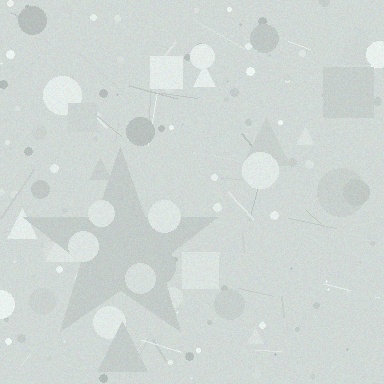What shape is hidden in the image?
A star is hidden in the image.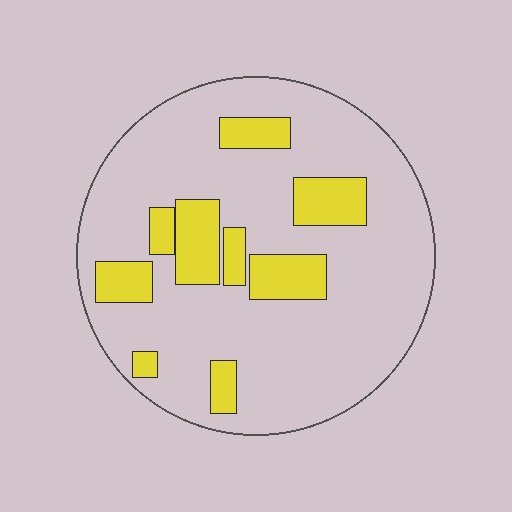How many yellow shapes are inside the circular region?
9.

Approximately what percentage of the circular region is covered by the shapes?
Approximately 20%.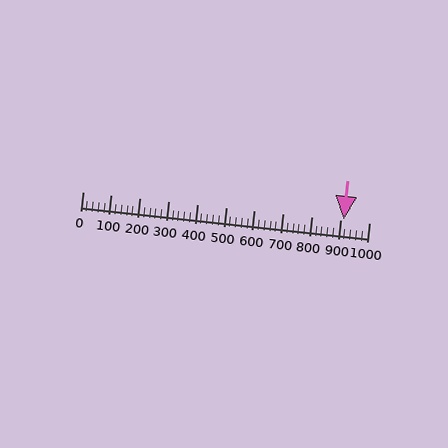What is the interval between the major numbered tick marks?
The major tick marks are spaced 100 units apart.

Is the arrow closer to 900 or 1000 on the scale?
The arrow is closer to 900.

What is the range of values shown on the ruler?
The ruler shows values from 0 to 1000.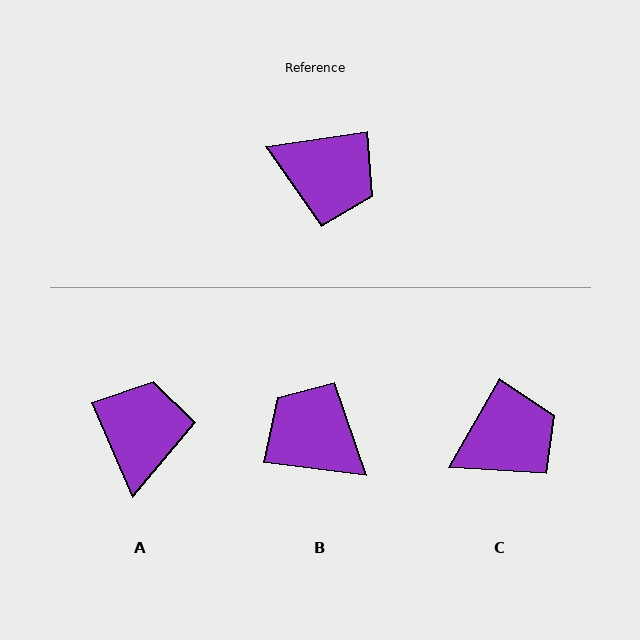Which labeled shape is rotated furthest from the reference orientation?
B, about 164 degrees away.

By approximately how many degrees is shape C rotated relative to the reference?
Approximately 52 degrees counter-clockwise.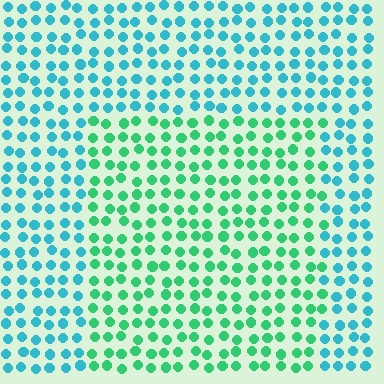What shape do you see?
I see a rectangle.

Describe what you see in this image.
The image is filled with small cyan elements in a uniform arrangement. A rectangle-shaped region is visible where the elements are tinted to a slightly different hue, forming a subtle color boundary.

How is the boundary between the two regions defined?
The boundary is defined purely by a slight shift in hue (about 42 degrees). Spacing, size, and orientation are identical on both sides.